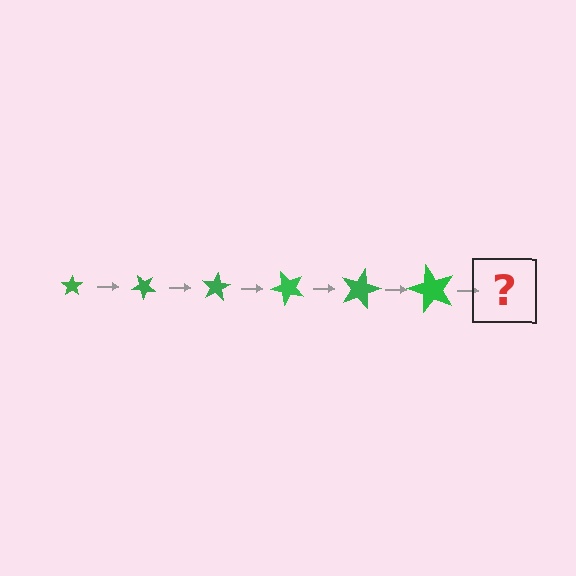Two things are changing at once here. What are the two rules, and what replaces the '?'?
The two rules are that the star grows larger each step and it rotates 40 degrees each step. The '?' should be a star, larger than the previous one and rotated 240 degrees from the start.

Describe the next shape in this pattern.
It should be a star, larger than the previous one and rotated 240 degrees from the start.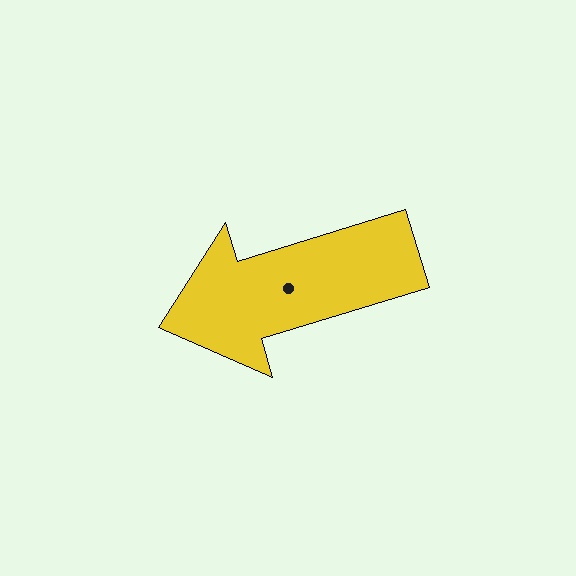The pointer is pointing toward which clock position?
Roughly 8 o'clock.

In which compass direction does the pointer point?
West.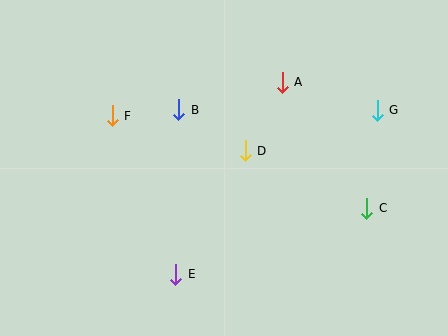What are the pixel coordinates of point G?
Point G is at (377, 110).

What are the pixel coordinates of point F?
Point F is at (112, 116).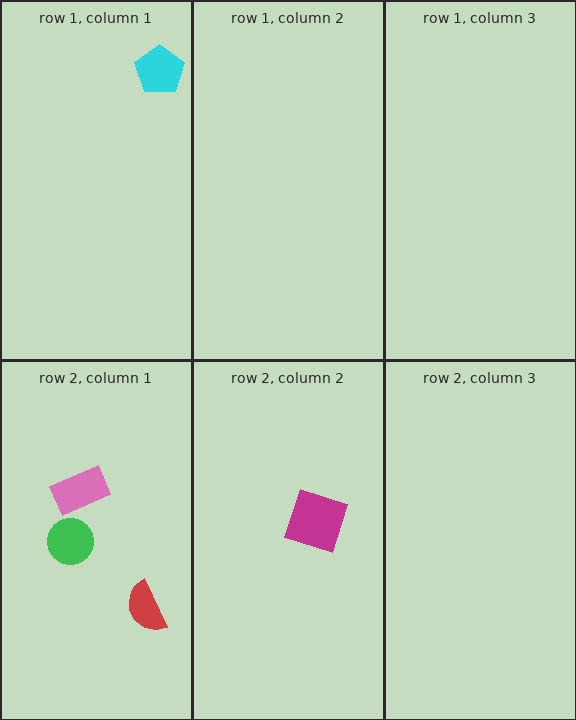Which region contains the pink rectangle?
The row 2, column 1 region.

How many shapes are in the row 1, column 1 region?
1.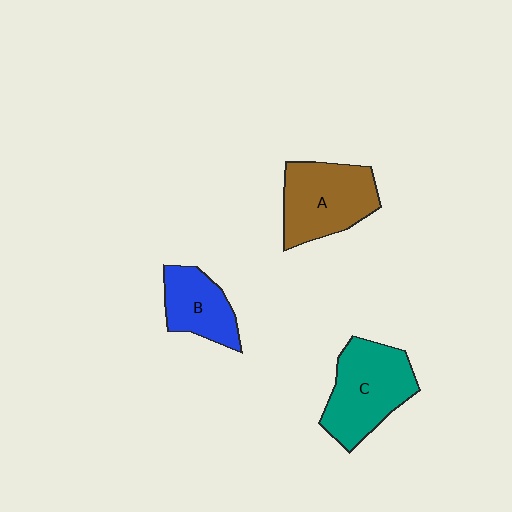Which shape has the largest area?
Shape C (teal).